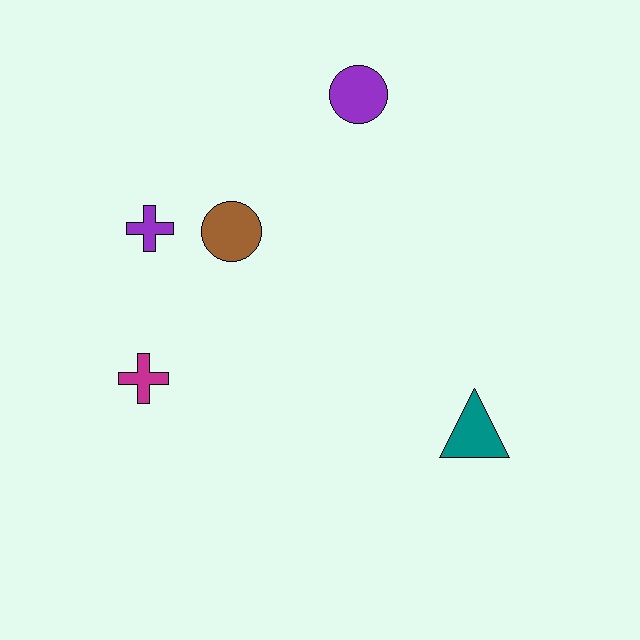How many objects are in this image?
There are 5 objects.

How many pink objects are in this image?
There are no pink objects.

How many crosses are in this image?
There are 2 crosses.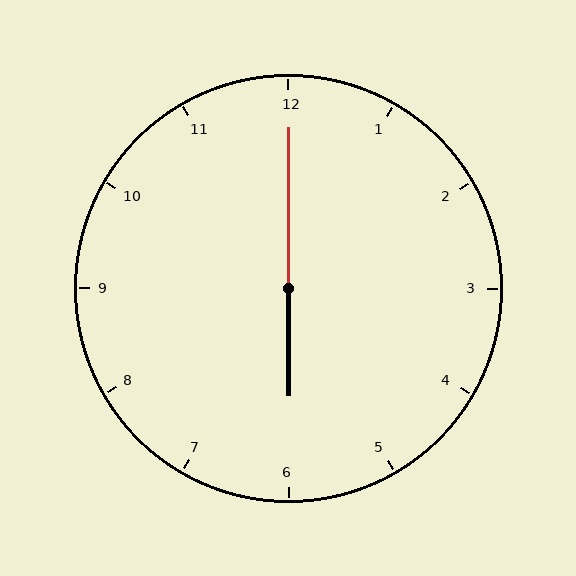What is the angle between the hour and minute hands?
Approximately 180 degrees.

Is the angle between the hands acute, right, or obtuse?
It is obtuse.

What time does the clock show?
6:00.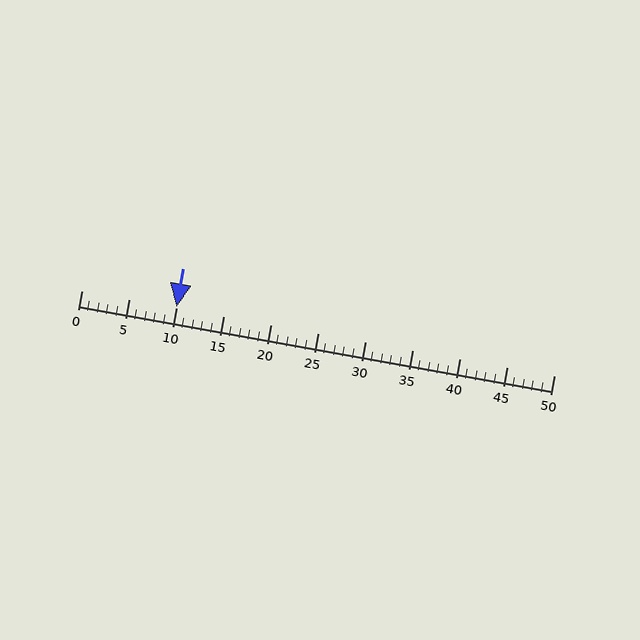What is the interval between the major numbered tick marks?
The major tick marks are spaced 5 units apart.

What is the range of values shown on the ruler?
The ruler shows values from 0 to 50.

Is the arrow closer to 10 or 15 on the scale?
The arrow is closer to 10.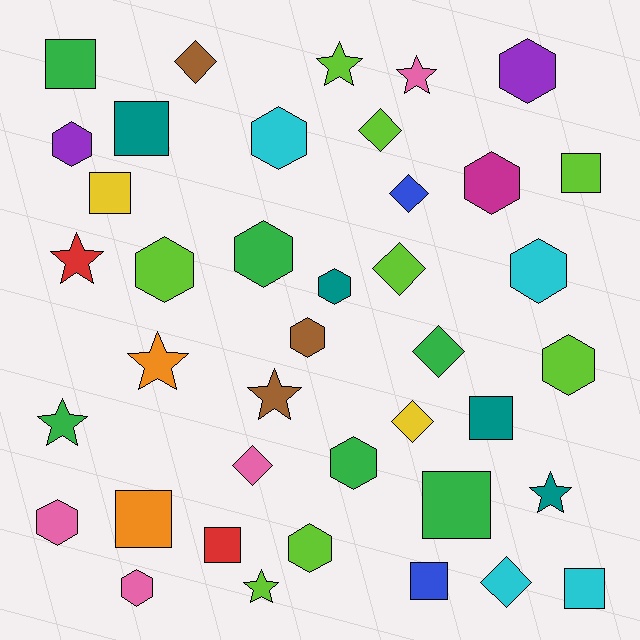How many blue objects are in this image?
There are 2 blue objects.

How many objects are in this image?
There are 40 objects.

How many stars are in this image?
There are 8 stars.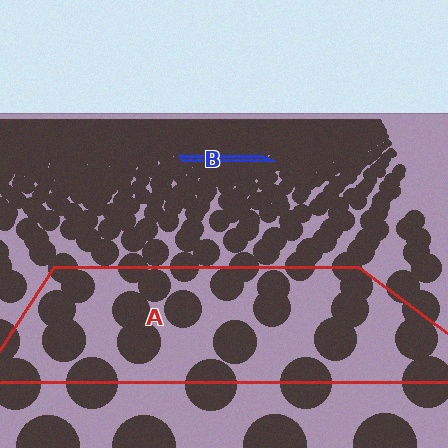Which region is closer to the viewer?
Region A is closer. The texture elements there are larger and more spread out.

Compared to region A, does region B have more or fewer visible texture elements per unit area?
Region B has more texture elements per unit area — they are packed more densely because it is farther away.